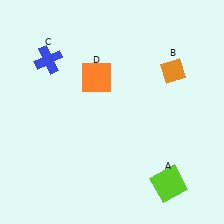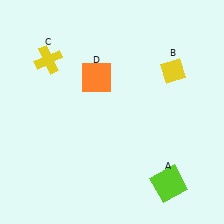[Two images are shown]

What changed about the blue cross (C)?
In Image 1, C is blue. In Image 2, it changed to yellow.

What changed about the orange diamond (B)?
In Image 1, B is orange. In Image 2, it changed to yellow.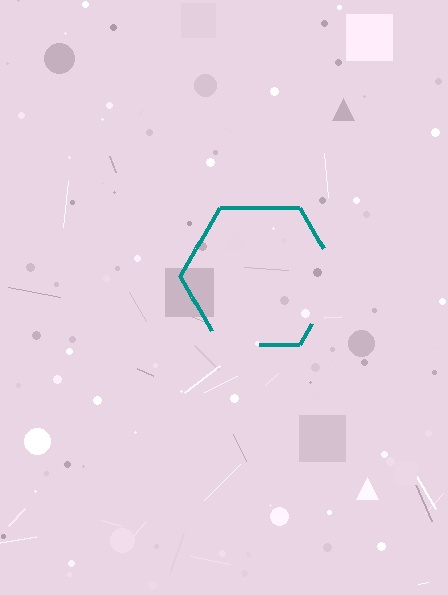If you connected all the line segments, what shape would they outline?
They would outline a hexagon.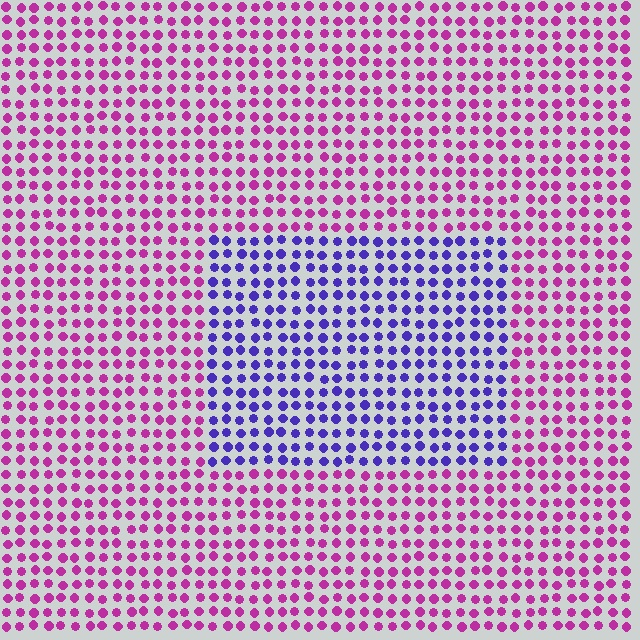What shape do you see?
I see a rectangle.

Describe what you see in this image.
The image is filled with small magenta elements in a uniform arrangement. A rectangle-shaped region is visible where the elements are tinted to a slightly different hue, forming a subtle color boundary.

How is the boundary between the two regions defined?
The boundary is defined purely by a slight shift in hue (about 60 degrees). Spacing, size, and orientation are identical on both sides.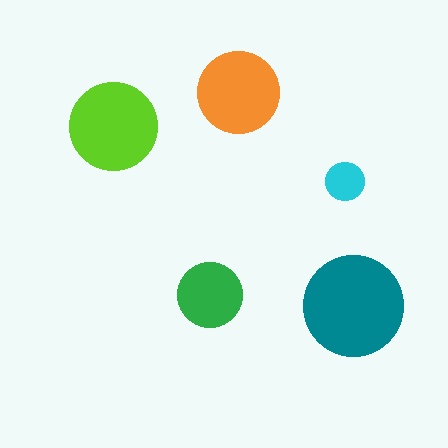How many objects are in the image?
There are 5 objects in the image.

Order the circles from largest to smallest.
the teal one, the lime one, the orange one, the green one, the cyan one.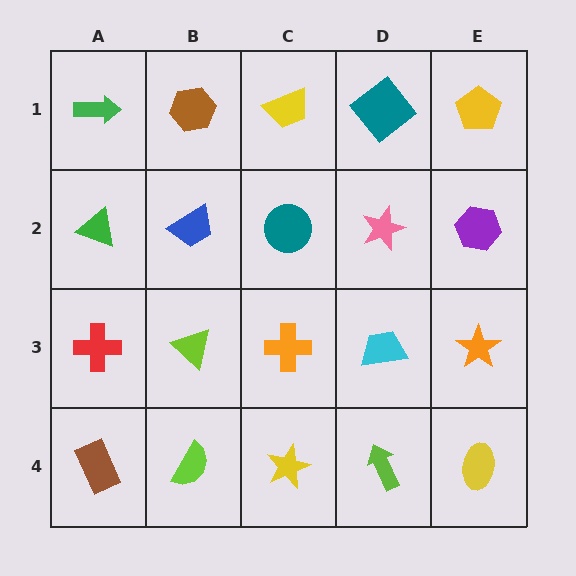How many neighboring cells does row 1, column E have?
2.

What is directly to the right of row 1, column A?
A brown hexagon.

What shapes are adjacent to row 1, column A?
A green triangle (row 2, column A), a brown hexagon (row 1, column B).